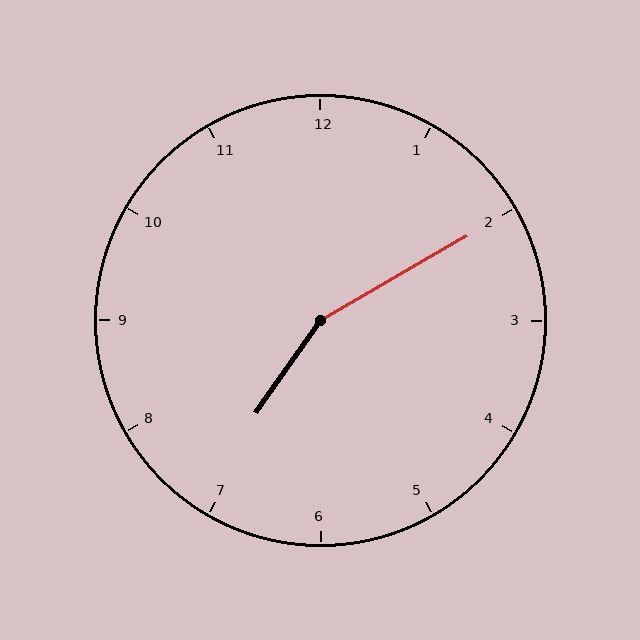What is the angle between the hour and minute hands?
Approximately 155 degrees.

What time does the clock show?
7:10.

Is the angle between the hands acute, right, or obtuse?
It is obtuse.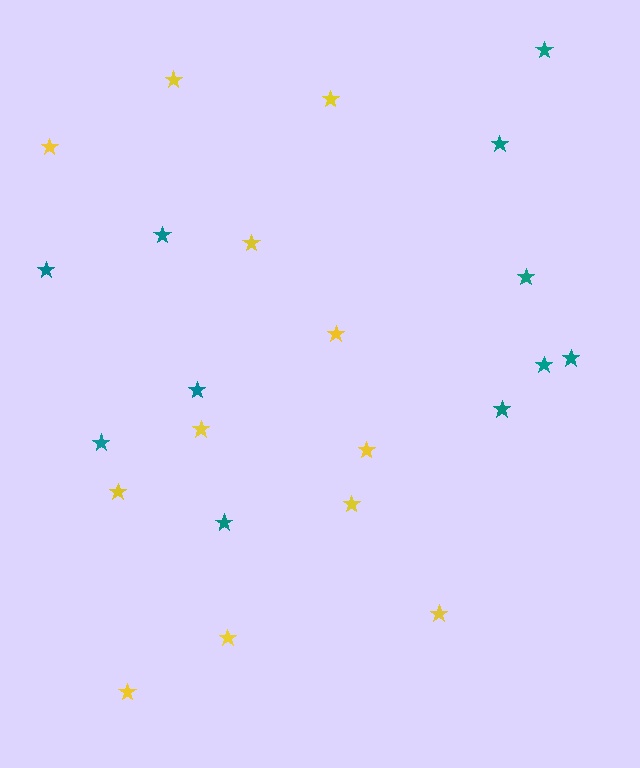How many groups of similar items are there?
There are 2 groups: one group of yellow stars (12) and one group of teal stars (11).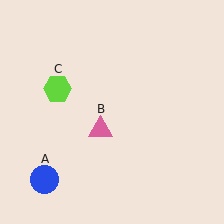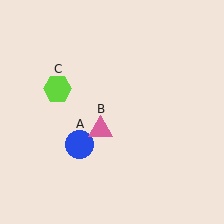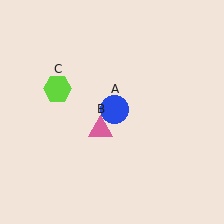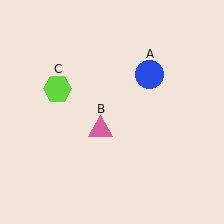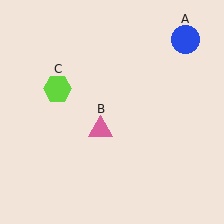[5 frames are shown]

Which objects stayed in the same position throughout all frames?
Pink triangle (object B) and lime hexagon (object C) remained stationary.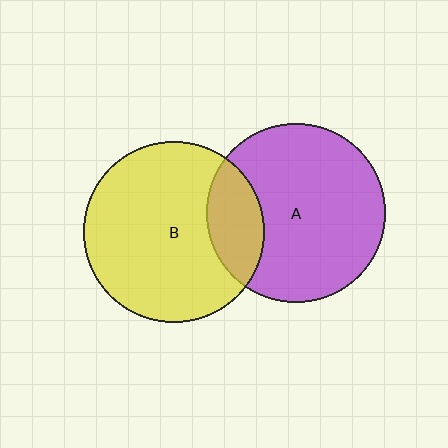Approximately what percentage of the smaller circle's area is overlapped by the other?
Approximately 20%.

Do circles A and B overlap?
Yes.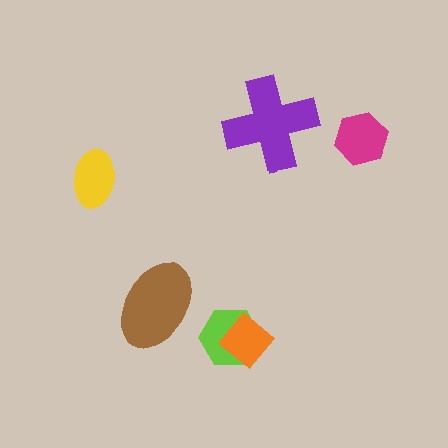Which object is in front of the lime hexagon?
The orange diamond is in front of the lime hexagon.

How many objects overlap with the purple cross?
0 objects overlap with the purple cross.